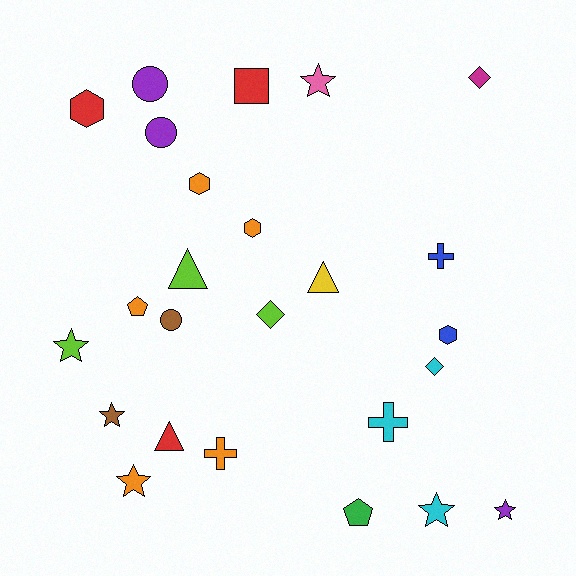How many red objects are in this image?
There are 3 red objects.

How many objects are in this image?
There are 25 objects.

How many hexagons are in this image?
There are 4 hexagons.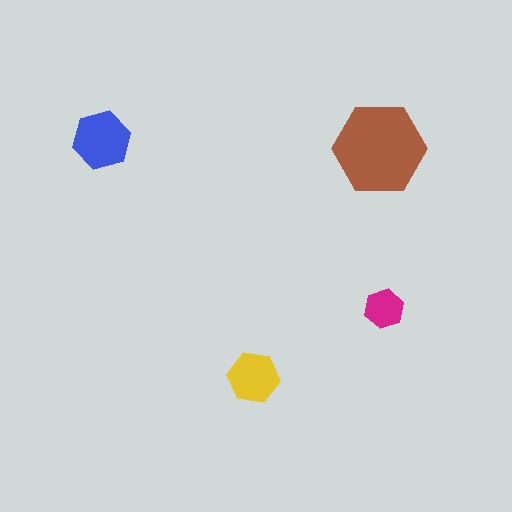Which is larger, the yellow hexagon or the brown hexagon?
The brown one.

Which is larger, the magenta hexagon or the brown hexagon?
The brown one.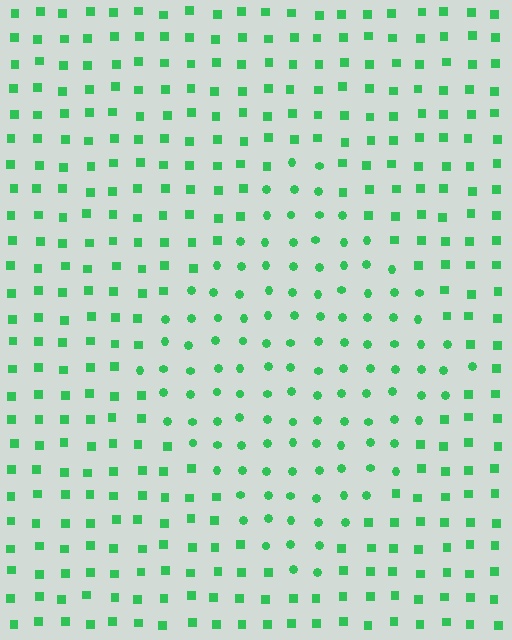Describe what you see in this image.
The image is filled with small green elements arranged in a uniform grid. A diamond-shaped region contains circles, while the surrounding area contains squares. The boundary is defined purely by the change in element shape.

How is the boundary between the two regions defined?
The boundary is defined by a change in element shape: circles inside vs. squares outside. All elements share the same color and spacing.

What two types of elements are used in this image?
The image uses circles inside the diamond region and squares outside it.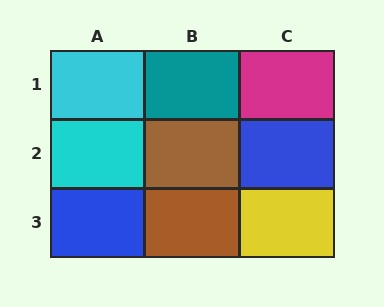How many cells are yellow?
1 cell is yellow.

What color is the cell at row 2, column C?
Blue.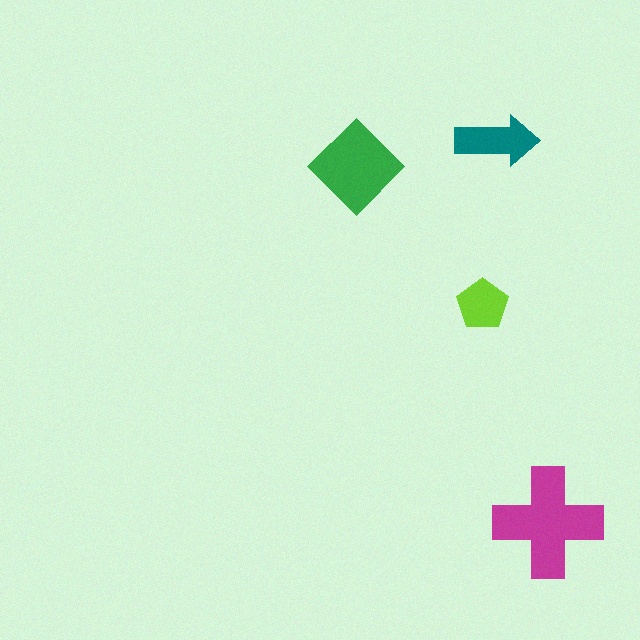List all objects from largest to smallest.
The magenta cross, the green diamond, the teal arrow, the lime pentagon.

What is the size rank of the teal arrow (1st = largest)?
3rd.